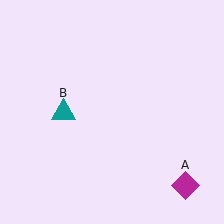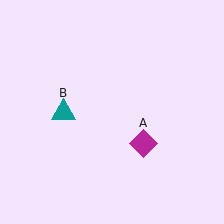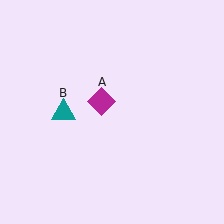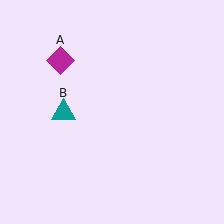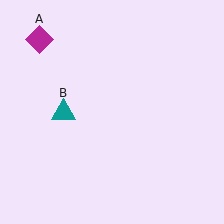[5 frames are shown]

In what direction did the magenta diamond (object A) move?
The magenta diamond (object A) moved up and to the left.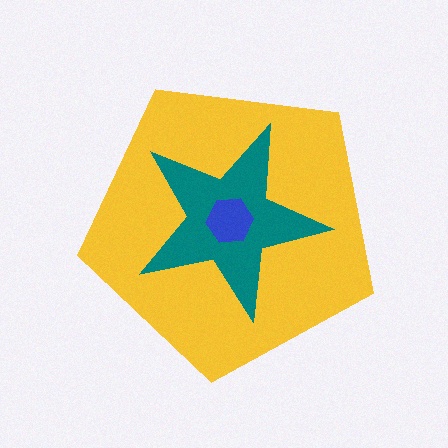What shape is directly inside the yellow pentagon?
The teal star.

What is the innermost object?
The blue hexagon.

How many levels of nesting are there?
3.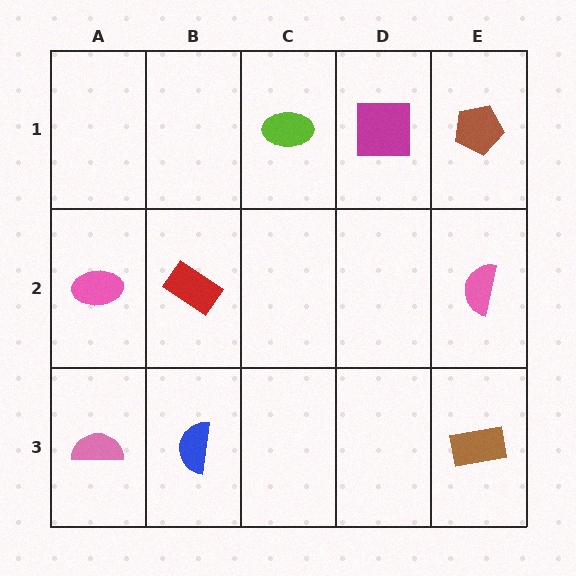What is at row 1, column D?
A magenta square.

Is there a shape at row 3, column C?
No, that cell is empty.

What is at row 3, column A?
A pink semicircle.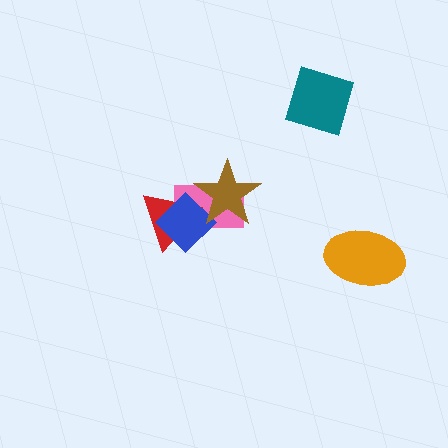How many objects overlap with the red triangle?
3 objects overlap with the red triangle.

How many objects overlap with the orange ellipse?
0 objects overlap with the orange ellipse.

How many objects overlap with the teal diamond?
0 objects overlap with the teal diamond.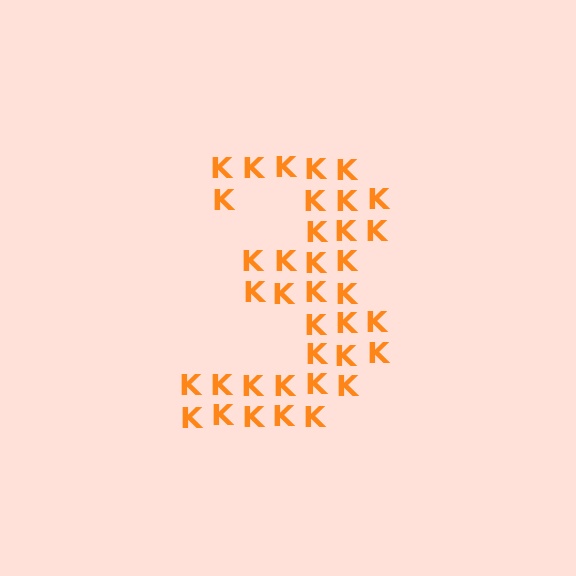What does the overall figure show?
The overall figure shows the digit 3.